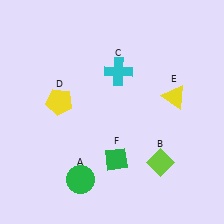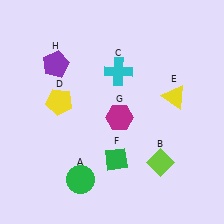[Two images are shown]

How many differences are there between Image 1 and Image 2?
There are 2 differences between the two images.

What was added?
A magenta hexagon (G), a purple pentagon (H) were added in Image 2.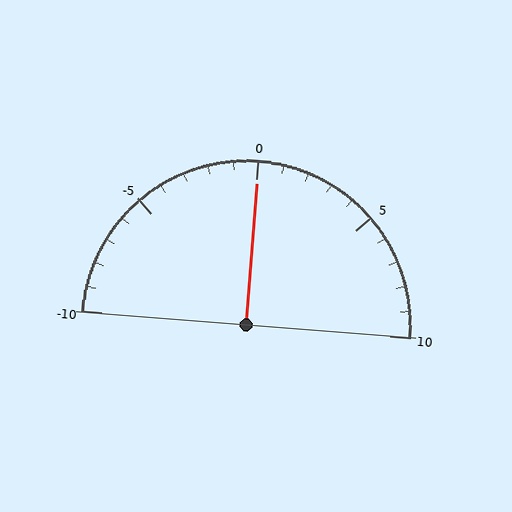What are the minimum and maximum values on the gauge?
The gauge ranges from -10 to 10.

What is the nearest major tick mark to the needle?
The nearest major tick mark is 0.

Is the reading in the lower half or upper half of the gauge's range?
The reading is in the upper half of the range (-10 to 10).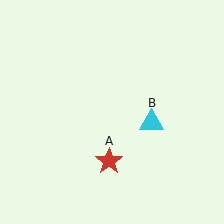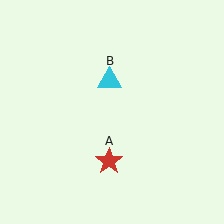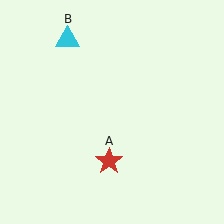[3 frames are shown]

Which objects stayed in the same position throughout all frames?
Red star (object A) remained stationary.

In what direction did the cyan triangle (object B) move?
The cyan triangle (object B) moved up and to the left.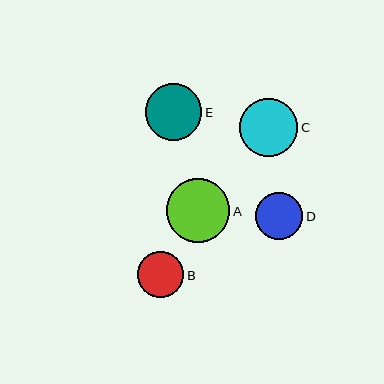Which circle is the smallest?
Circle B is the smallest with a size of approximately 46 pixels.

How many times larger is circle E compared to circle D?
Circle E is approximately 1.2 times the size of circle D.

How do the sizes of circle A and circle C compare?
Circle A and circle C are approximately the same size.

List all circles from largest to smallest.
From largest to smallest: A, C, E, D, B.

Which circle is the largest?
Circle A is the largest with a size of approximately 63 pixels.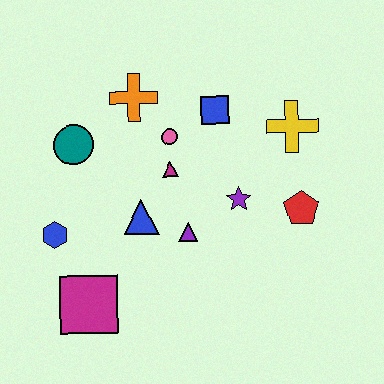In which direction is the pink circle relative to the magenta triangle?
The pink circle is above the magenta triangle.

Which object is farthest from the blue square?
The magenta square is farthest from the blue square.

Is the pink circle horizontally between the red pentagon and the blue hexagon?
Yes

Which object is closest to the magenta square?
The blue hexagon is closest to the magenta square.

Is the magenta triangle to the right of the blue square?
No